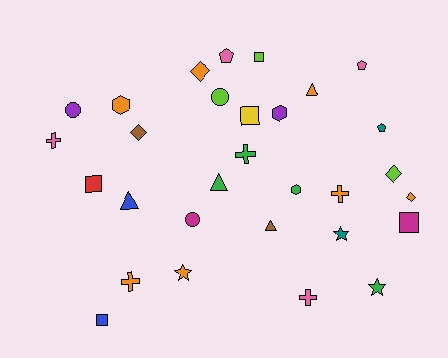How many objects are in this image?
There are 30 objects.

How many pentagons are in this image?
There are 3 pentagons.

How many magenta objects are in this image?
There are 2 magenta objects.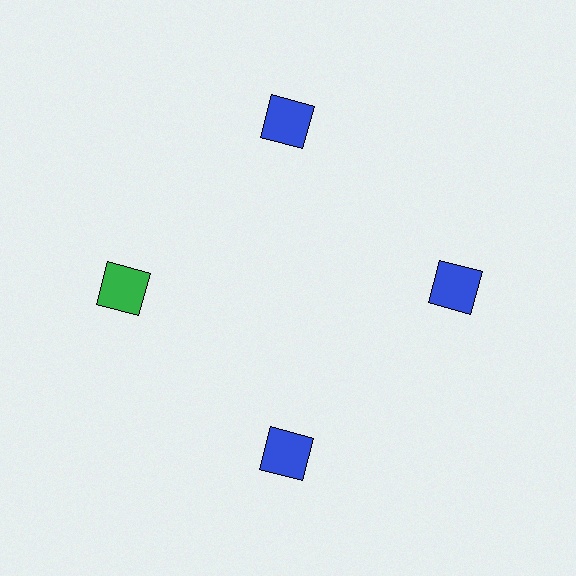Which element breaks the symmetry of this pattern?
The green square at roughly the 9 o'clock position breaks the symmetry. All other shapes are blue squares.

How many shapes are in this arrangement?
There are 4 shapes arranged in a ring pattern.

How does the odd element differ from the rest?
It has a different color: green instead of blue.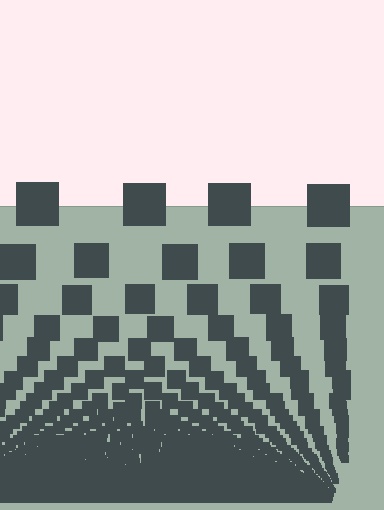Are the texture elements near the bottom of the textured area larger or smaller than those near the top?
Smaller. The gradient is inverted — elements near the bottom are smaller and denser.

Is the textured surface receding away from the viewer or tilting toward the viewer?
The surface appears to tilt toward the viewer. Texture elements get larger and sparser toward the top.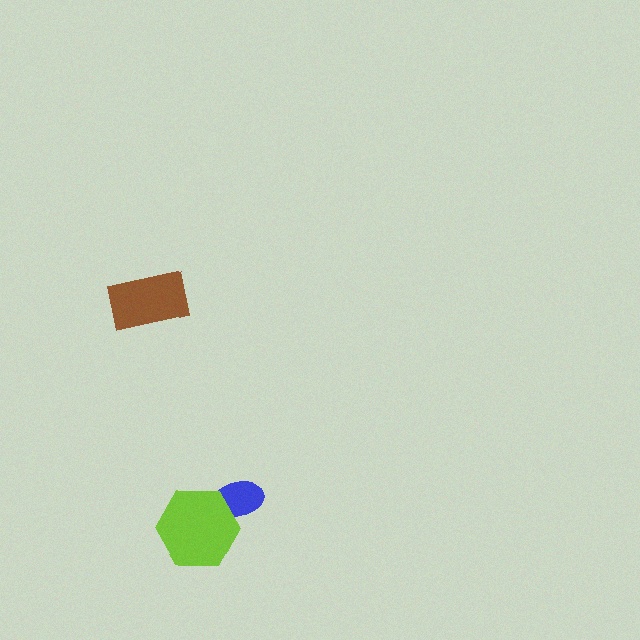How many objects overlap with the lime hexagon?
1 object overlaps with the lime hexagon.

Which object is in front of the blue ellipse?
The lime hexagon is in front of the blue ellipse.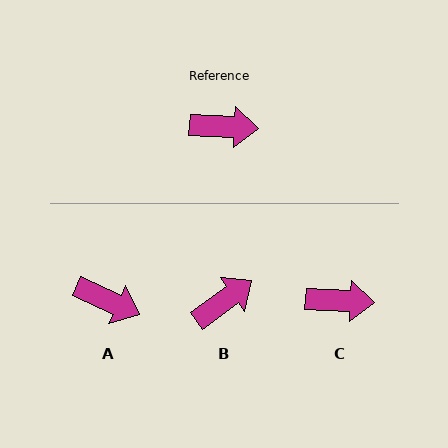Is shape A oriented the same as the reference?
No, it is off by about 21 degrees.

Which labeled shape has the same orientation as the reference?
C.